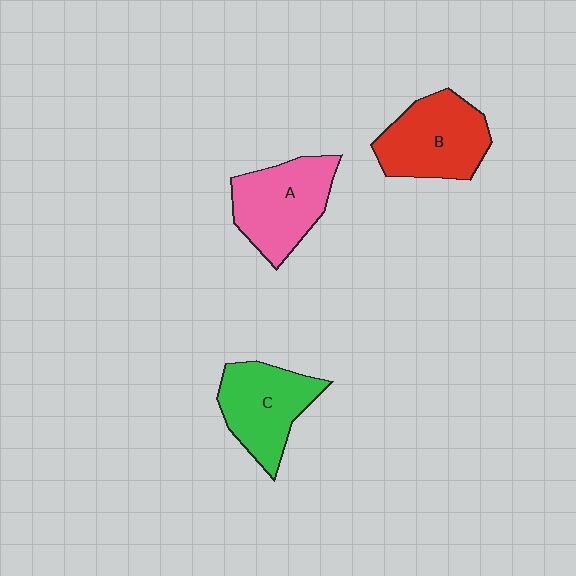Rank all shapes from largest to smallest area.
From largest to smallest: B (red), A (pink), C (green).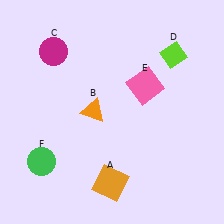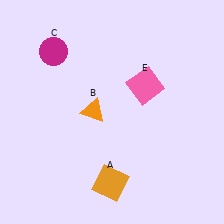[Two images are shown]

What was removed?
The lime diamond (D), the green circle (F) were removed in Image 2.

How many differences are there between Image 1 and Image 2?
There are 2 differences between the two images.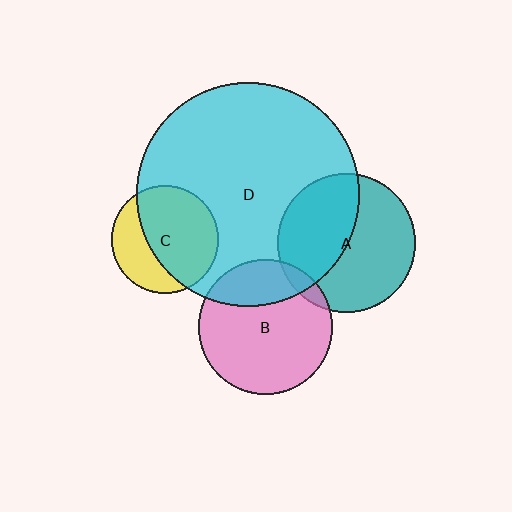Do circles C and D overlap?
Yes.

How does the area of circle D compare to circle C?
Approximately 4.3 times.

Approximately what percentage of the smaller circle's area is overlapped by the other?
Approximately 65%.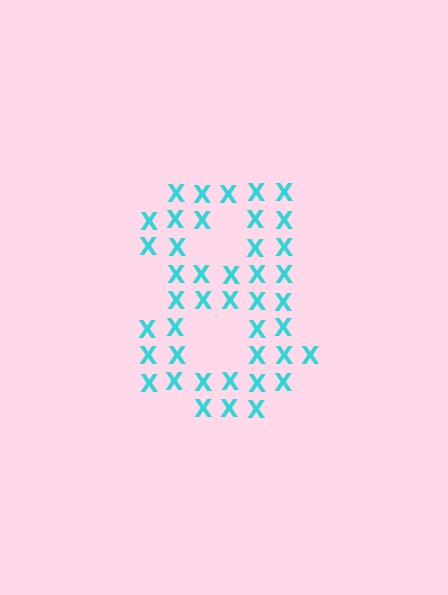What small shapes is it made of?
It is made of small letter X's.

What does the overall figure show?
The overall figure shows the digit 8.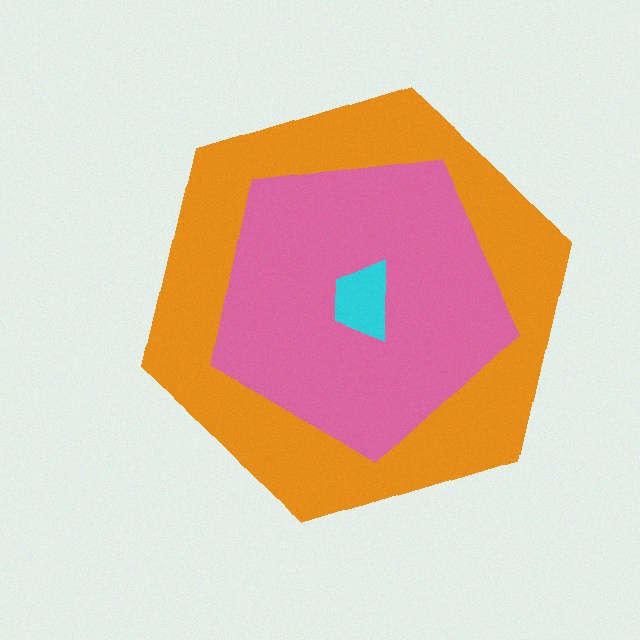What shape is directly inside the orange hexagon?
The pink pentagon.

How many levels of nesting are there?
3.